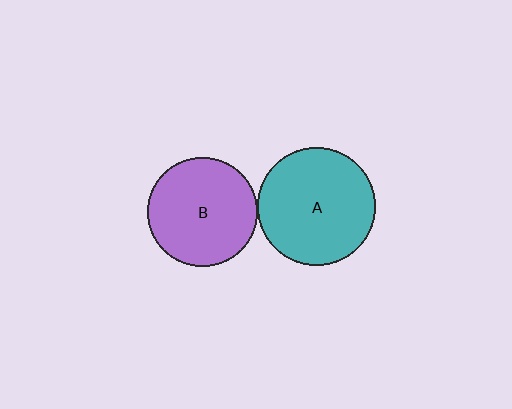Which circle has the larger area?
Circle A (teal).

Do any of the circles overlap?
No, none of the circles overlap.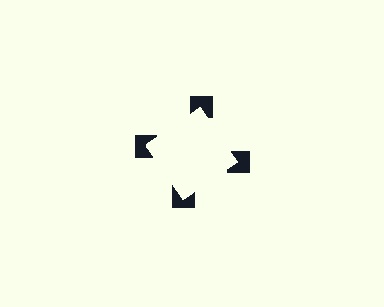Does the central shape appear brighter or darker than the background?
It typically appears slightly brighter than the background, even though no actual brightness change is drawn.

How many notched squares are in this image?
There are 4 — one at each vertex of the illusory square.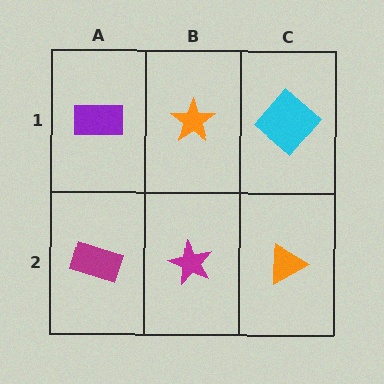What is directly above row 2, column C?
A cyan diamond.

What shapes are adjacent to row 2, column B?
An orange star (row 1, column B), a magenta rectangle (row 2, column A), an orange triangle (row 2, column C).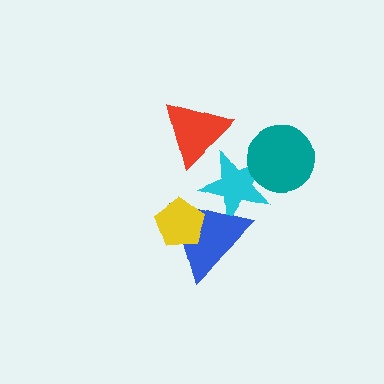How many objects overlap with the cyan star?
3 objects overlap with the cyan star.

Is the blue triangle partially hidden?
Yes, it is partially covered by another shape.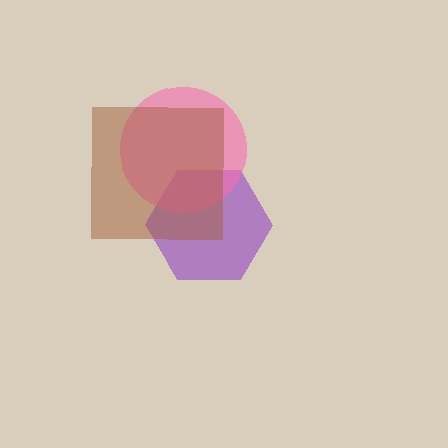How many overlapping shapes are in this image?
There are 3 overlapping shapes in the image.